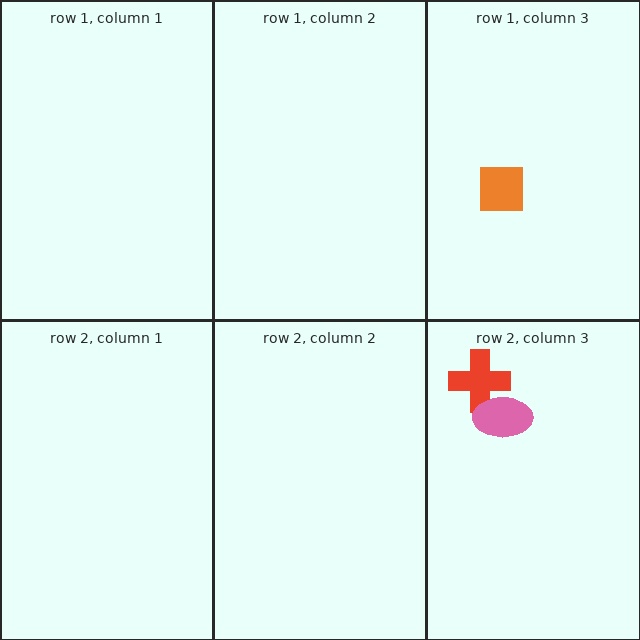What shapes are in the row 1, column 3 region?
The orange square.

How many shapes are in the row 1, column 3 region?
1.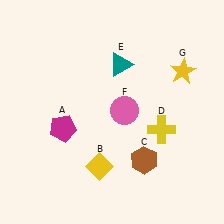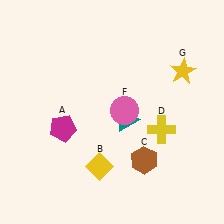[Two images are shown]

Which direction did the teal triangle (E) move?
The teal triangle (E) moved down.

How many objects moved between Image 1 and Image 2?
1 object moved between the two images.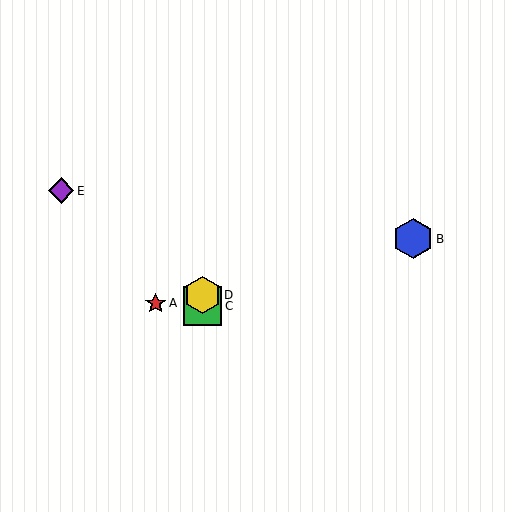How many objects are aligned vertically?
2 objects (C, D) are aligned vertically.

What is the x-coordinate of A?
Object A is at x≈156.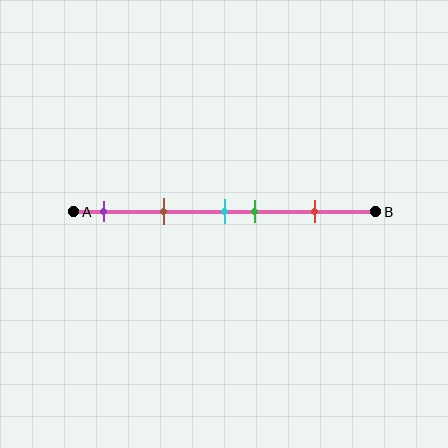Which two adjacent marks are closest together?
The cyan and green marks are the closest adjacent pair.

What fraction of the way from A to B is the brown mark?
The brown mark is approximately 30% (0.3) of the way from A to B.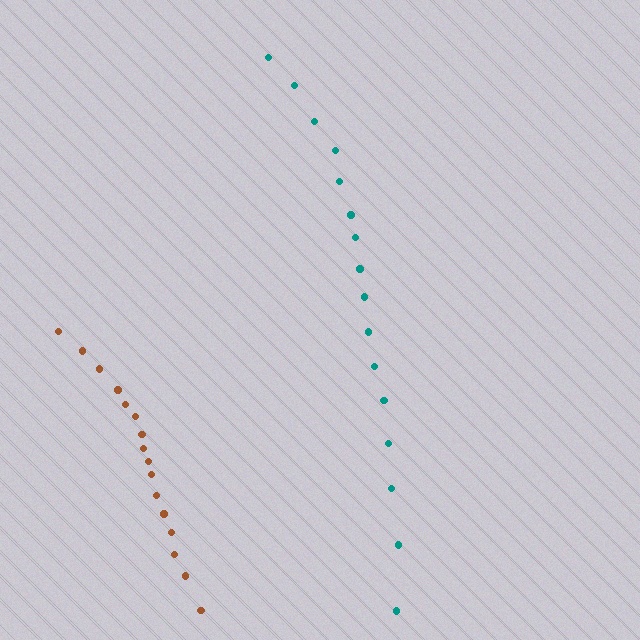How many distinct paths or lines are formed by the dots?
There are 2 distinct paths.